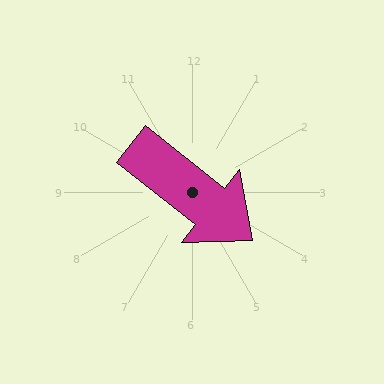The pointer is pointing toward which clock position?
Roughly 4 o'clock.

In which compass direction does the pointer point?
Southeast.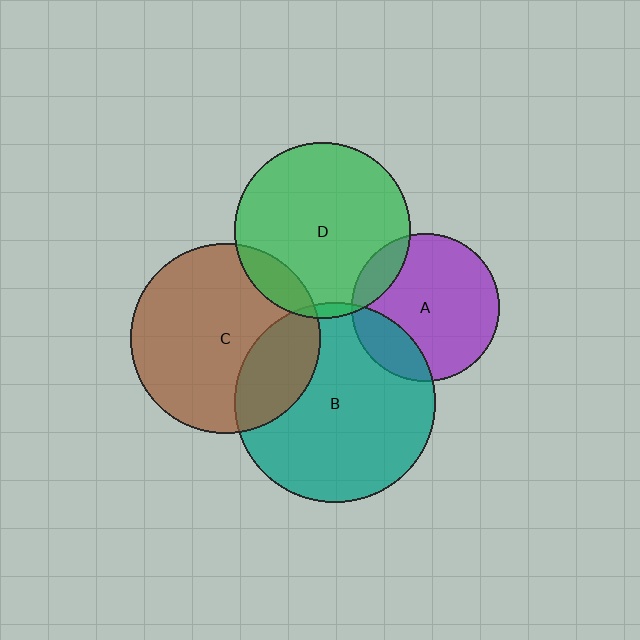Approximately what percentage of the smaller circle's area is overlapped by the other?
Approximately 5%.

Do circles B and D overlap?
Yes.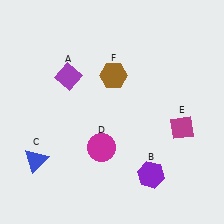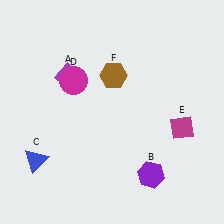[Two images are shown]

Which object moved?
The magenta circle (D) moved up.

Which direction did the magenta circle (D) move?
The magenta circle (D) moved up.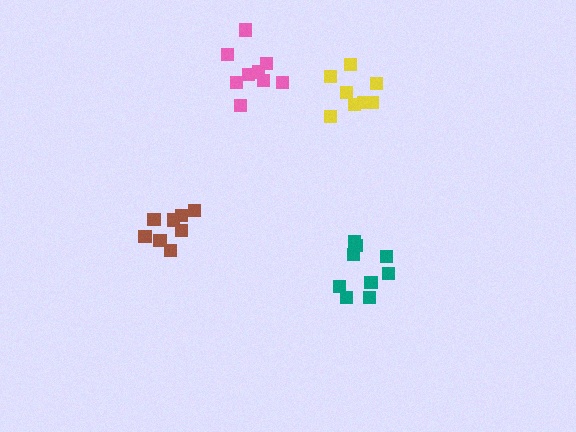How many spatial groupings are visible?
There are 4 spatial groupings.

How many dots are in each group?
Group 1: 8 dots, Group 2: 8 dots, Group 3: 9 dots, Group 4: 9 dots (34 total).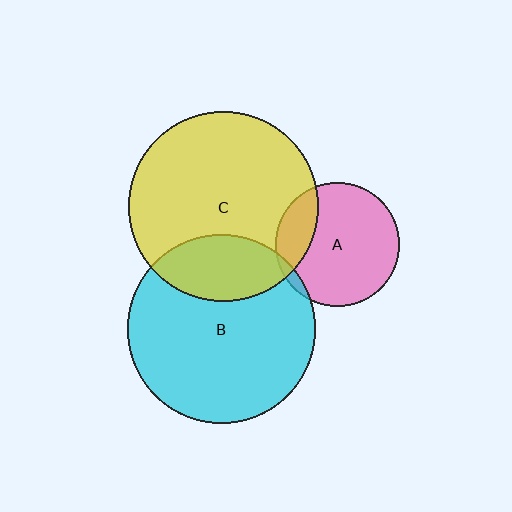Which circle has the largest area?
Circle C (yellow).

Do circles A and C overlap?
Yes.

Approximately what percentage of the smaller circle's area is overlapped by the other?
Approximately 20%.